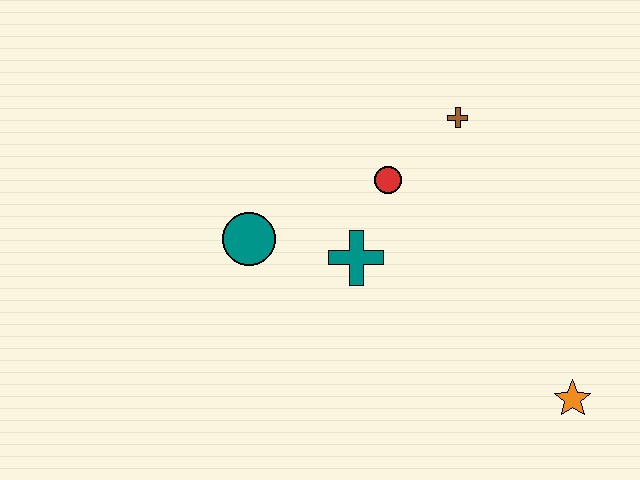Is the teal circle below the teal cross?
No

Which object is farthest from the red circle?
The orange star is farthest from the red circle.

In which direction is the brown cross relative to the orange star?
The brown cross is above the orange star.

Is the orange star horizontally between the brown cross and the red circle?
No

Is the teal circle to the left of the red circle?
Yes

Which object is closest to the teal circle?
The teal cross is closest to the teal circle.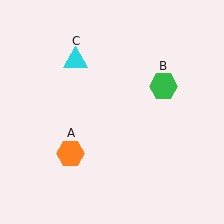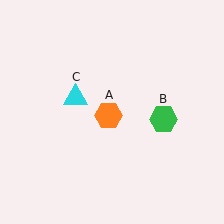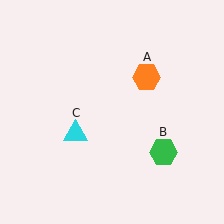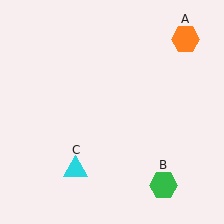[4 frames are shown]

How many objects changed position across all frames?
3 objects changed position: orange hexagon (object A), green hexagon (object B), cyan triangle (object C).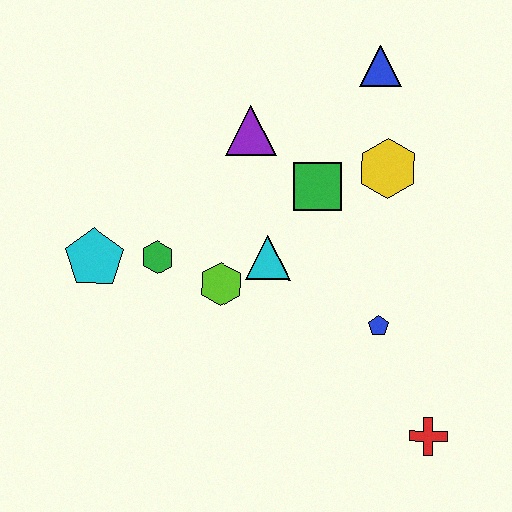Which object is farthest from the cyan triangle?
The red cross is farthest from the cyan triangle.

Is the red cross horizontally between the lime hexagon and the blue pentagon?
No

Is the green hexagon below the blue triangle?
Yes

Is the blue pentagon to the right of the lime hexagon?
Yes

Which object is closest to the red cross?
The blue pentagon is closest to the red cross.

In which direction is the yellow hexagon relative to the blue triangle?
The yellow hexagon is below the blue triangle.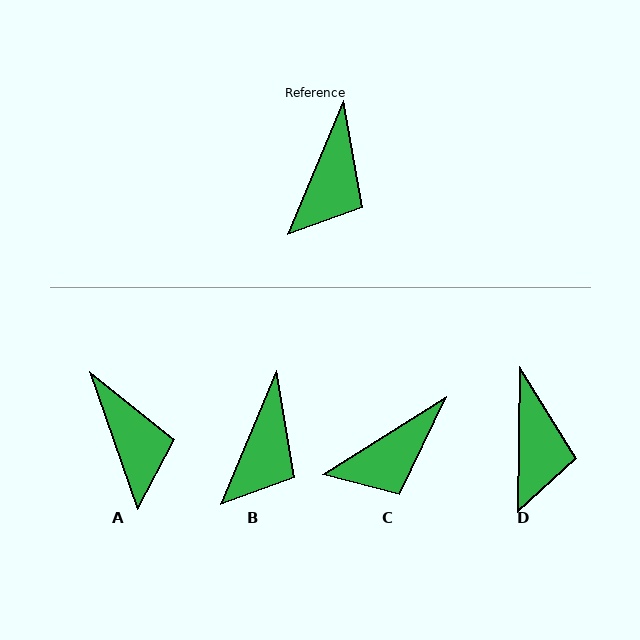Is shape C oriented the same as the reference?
No, it is off by about 36 degrees.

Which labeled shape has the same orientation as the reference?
B.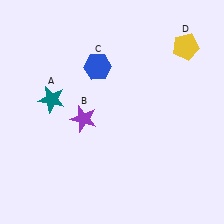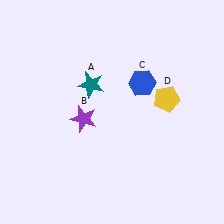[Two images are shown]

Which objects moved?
The objects that moved are: the teal star (A), the blue hexagon (C), the yellow pentagon (D).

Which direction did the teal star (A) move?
The teal star (A) moved right.